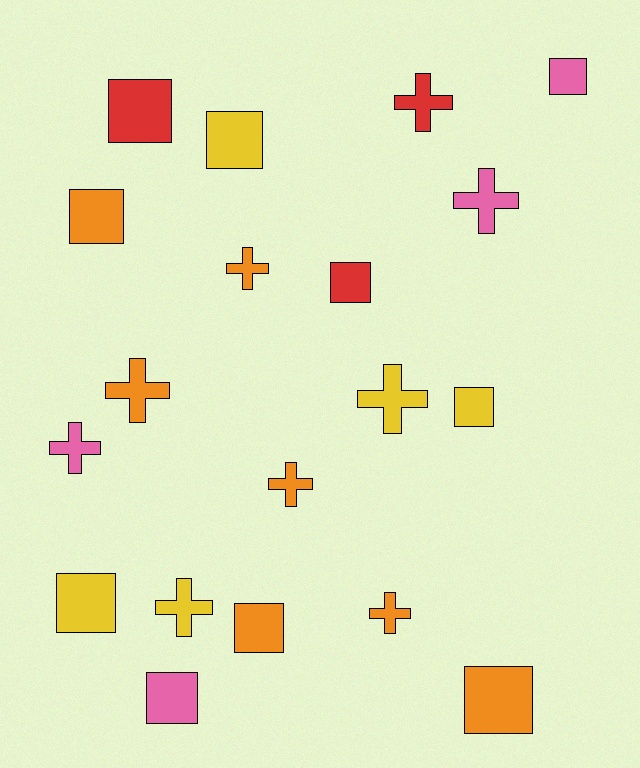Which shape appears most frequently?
Square, with 10 objects.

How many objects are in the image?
There are 19 objects.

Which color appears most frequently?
Orange, with 7 objects.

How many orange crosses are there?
There are 4 orange crosses.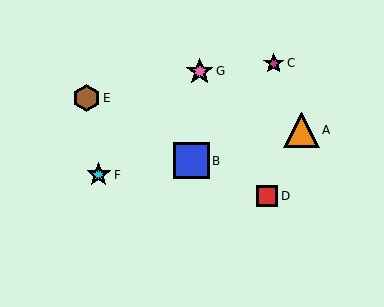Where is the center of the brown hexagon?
The center of the brown hexagon is at (87, 98).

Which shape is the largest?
The blue square (labeled B) is the largest.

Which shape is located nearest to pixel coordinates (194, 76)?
The pink star (labeled G) at (200, 72) is nearest to that location.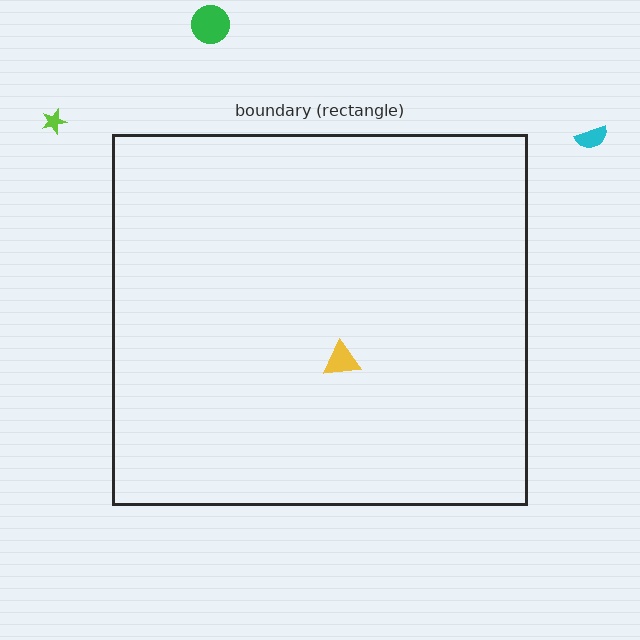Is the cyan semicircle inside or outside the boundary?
Outside.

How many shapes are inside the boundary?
1 inside, 3 outside.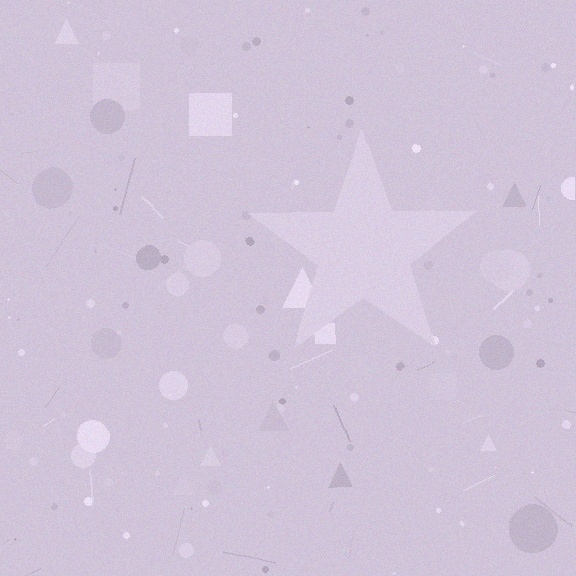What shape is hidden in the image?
A star is hidden in the image.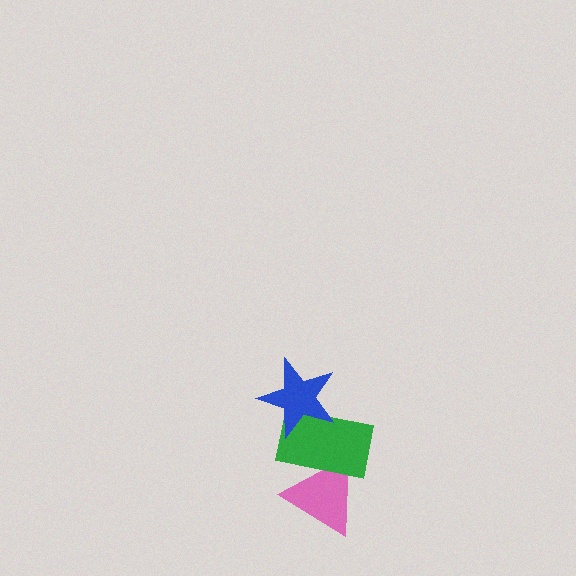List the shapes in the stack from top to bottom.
From top to bottom: the blue star, the green rectangle, the pink triangle.